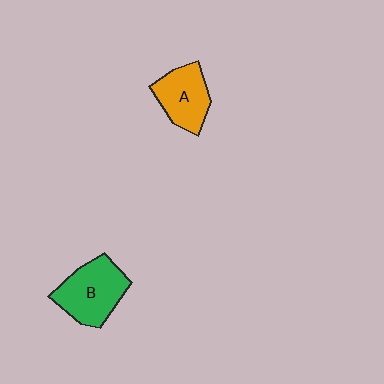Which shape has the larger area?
Shape B (green).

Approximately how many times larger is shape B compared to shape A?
Approximately 1.3 times.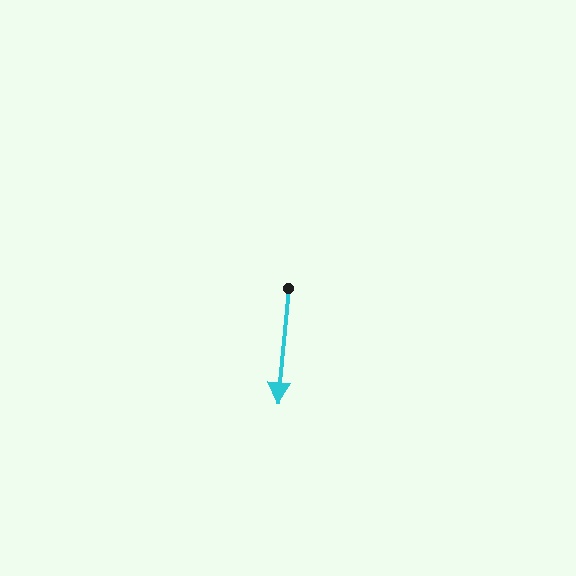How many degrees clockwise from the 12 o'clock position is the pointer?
Approximately 185 degrees.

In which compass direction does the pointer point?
South.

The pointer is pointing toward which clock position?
Roughly 6 o'clock.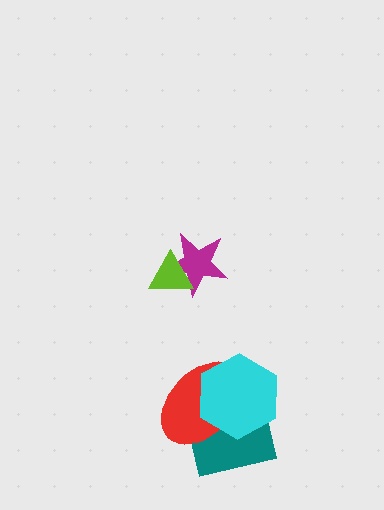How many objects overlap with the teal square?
2 objects overlap with the teal square.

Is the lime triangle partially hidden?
No, no other shape covers it.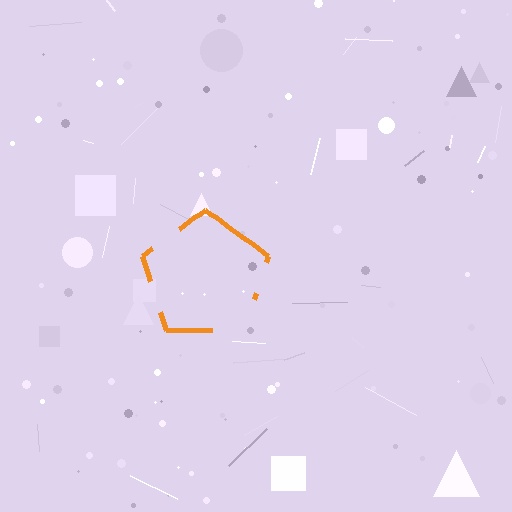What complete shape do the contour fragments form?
The contour fragments form a pentagon.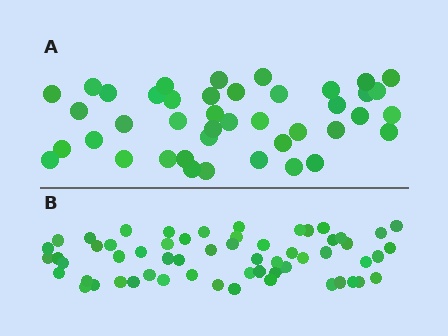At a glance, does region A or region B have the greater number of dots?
Region B (the bottom region) has more dots.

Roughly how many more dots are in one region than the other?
Region B has approximately 20 more dots than region A.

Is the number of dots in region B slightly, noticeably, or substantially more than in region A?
Region B has noticeably more, but not dramatically so. The ratio is roughly 1.4 to 1.